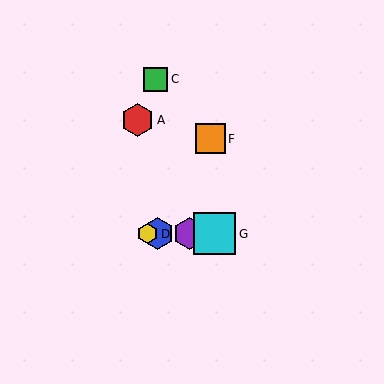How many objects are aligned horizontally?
4 objects (B, D, E, G) are aligned horizontally.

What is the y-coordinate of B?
Object B is at y≈234.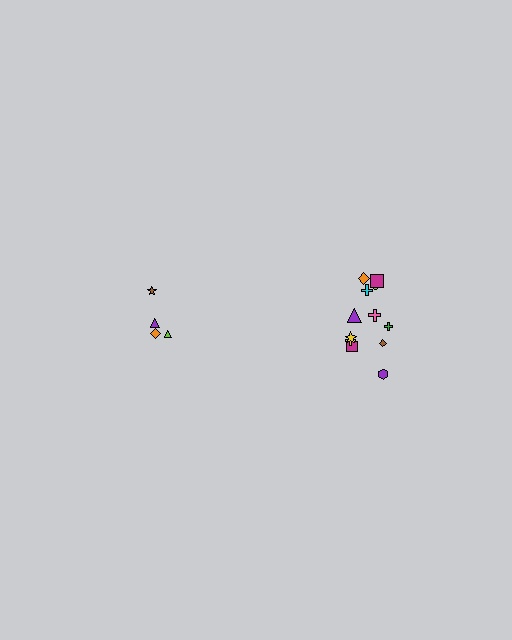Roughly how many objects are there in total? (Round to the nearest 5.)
Roughly 15 objects in total.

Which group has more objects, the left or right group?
The right group.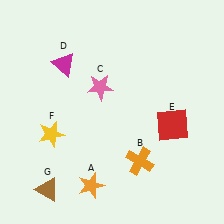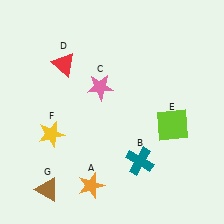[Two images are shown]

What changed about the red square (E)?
In Image 1, E is red. In Image 2, it changed to lime.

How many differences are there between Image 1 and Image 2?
There are 3 differences between the two images.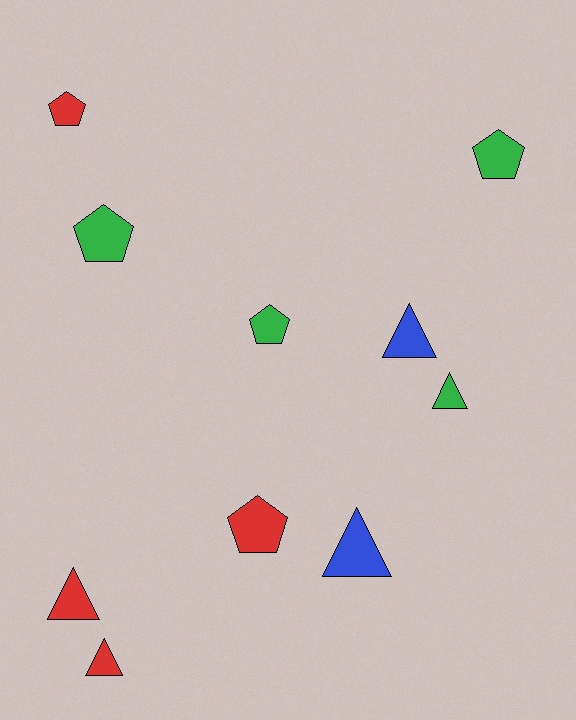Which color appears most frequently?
Green, with 4 objects.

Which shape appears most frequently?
Triangle, with 5 objects.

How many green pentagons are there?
There are 3 green pentagons.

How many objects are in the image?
There are 10 objects.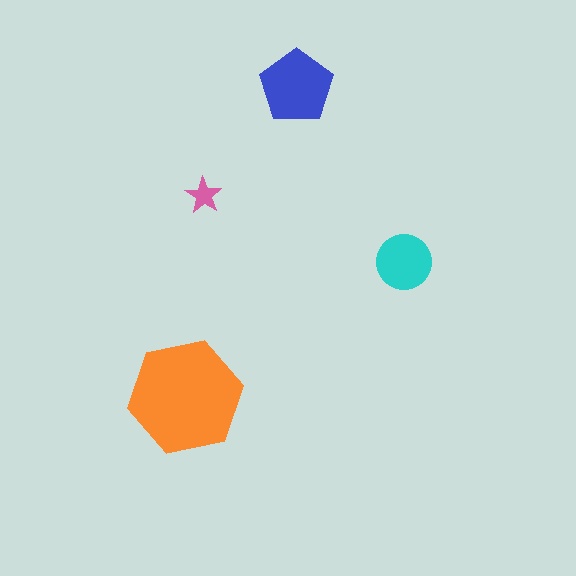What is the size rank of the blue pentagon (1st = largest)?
2nd.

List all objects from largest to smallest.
The orange hexagon, the blue pentagon, the cyan circle, the pink star.